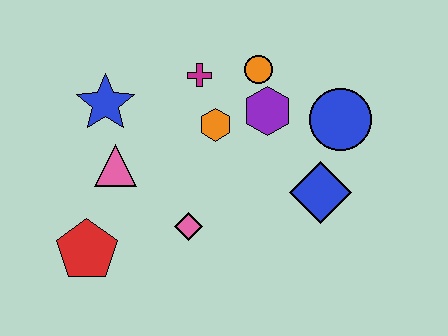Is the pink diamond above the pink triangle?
No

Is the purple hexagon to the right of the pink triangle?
Yes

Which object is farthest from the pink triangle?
The blue circle is farthest from the pink triangle.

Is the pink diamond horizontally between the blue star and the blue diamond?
Yes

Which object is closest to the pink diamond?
The pink triangle is closest to the pink diamond.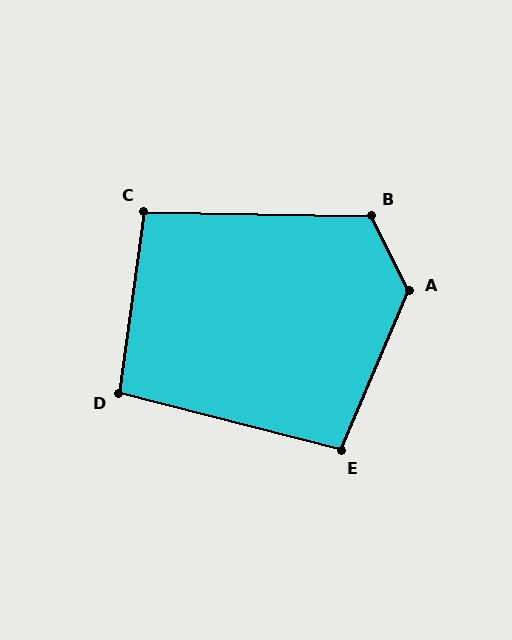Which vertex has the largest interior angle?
A, at approximately 130 degrees.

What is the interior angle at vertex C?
Approximately 97 degrees (obtuse).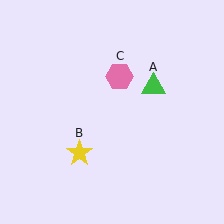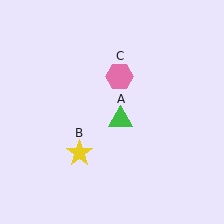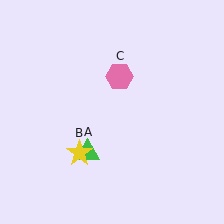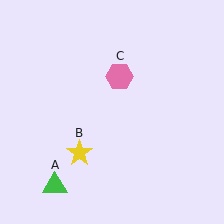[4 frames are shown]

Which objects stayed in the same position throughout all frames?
Yellow star (object B) and pink hexagon (object C) remained stationary.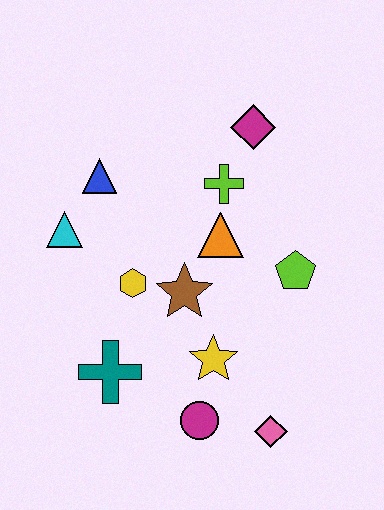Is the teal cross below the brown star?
Yes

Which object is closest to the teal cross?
The yellow hexagon is closest to the teal cross.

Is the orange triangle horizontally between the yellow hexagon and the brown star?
No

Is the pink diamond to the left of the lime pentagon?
Yes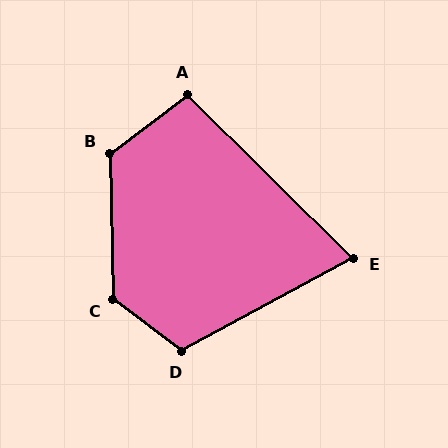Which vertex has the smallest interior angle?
E, at approximately 73 degrees.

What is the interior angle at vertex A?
Approximately 98 degrees (obtuse).